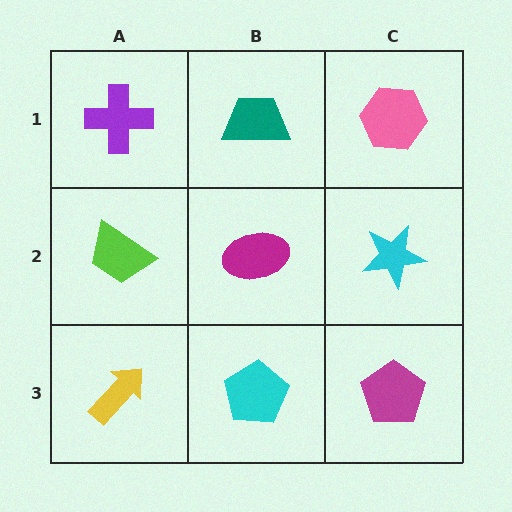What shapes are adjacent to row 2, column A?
A purple cross (row 1, column A), a yellow arrow (row 3, column A), a magenta ellipse (row 2, column B).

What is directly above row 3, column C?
A cyan star.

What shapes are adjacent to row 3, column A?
A lime trapezoid (row 2, column A), a cyan pentagon (row 3, column B).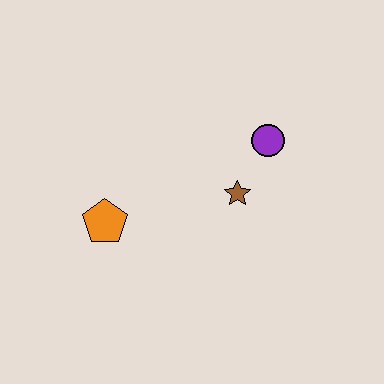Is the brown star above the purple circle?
No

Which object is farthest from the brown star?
The orange pentagon is farthest from the brown star.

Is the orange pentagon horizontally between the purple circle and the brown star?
No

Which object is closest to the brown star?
The purple circle is closest to the brown star.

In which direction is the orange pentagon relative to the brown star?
The orange pentagon is to the left of the brown star.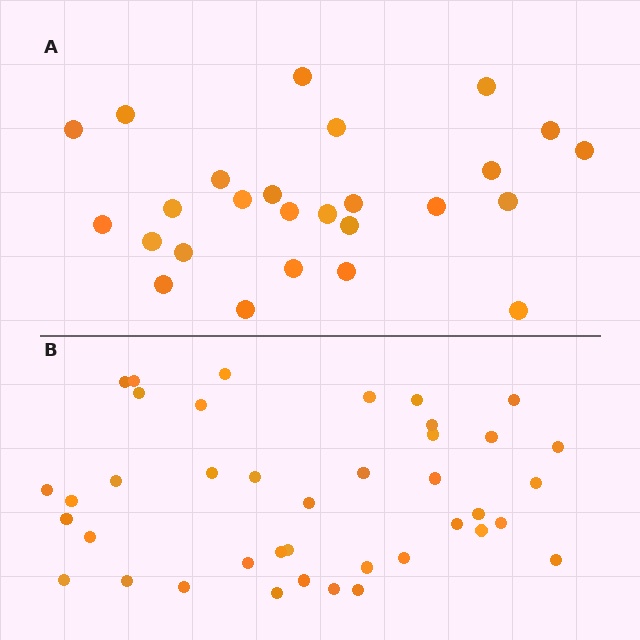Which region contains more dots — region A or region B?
Region B (the bottom region) has more dots.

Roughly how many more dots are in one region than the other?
Region B has approximately 15 more dots than region A.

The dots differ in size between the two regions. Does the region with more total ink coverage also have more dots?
No. Region A has more total ink coverage because its dots are larger, but region B actually contains more individual dots. Total area can be misleading — the number of items is what matters here.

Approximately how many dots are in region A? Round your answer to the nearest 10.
About 30 dots. (The exact count is 26, which rounds to 30.)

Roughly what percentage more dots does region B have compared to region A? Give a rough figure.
About 55% more.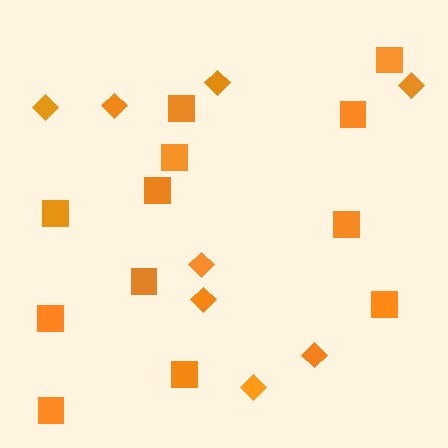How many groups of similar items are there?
There are 2 groups: one group of diamonds (8) and one group of squares (12).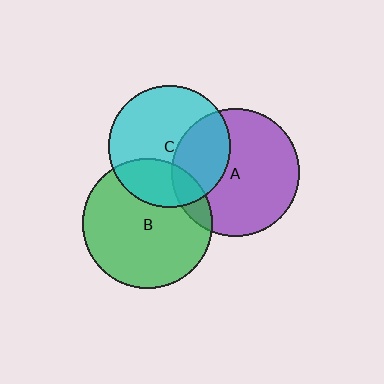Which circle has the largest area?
Circle B (green).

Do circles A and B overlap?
Yes.